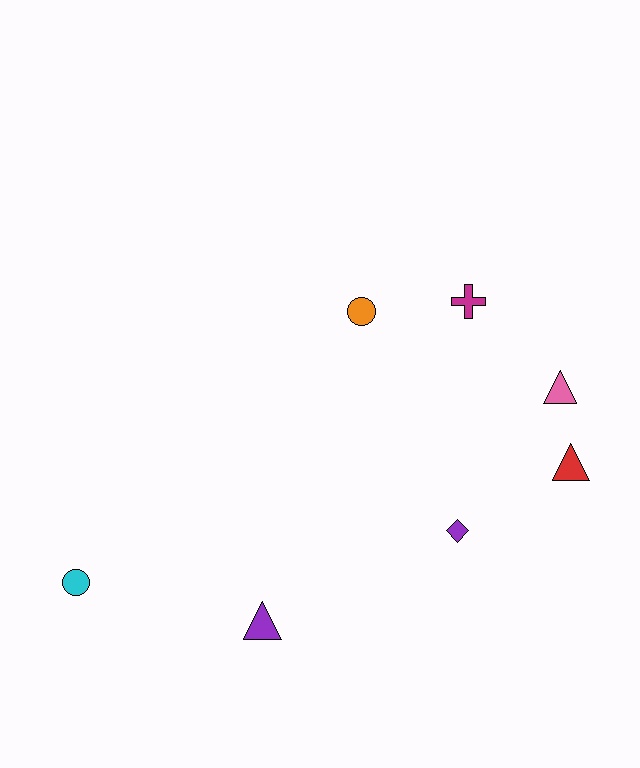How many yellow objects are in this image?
There are no yellow objects.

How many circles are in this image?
There are 2 circles.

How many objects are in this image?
There are 7 objects.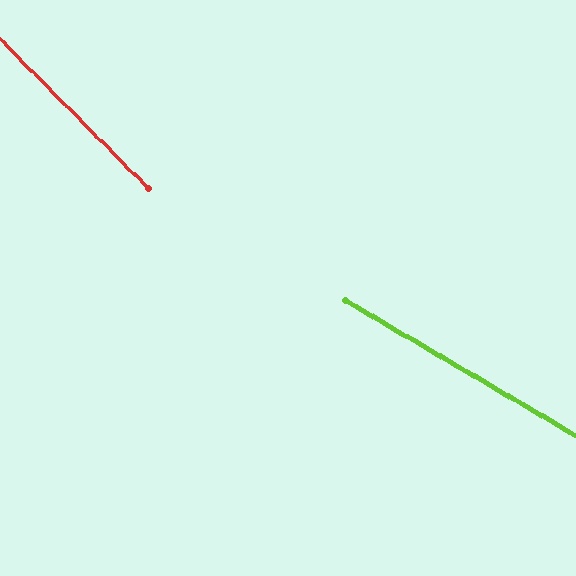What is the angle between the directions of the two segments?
Approximately 15 degrees.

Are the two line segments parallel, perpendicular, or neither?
Neither parallel nor perpendicular — they differ by about 15°.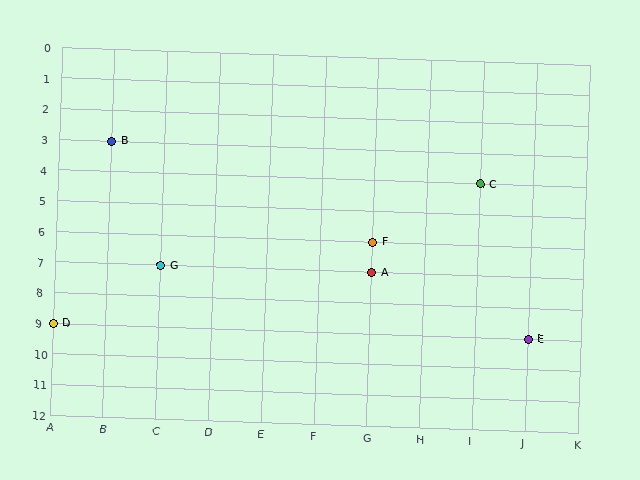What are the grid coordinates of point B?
Point B is at grid coordinates (B, 3).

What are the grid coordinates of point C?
Point C is at grid coordinates (I, 4).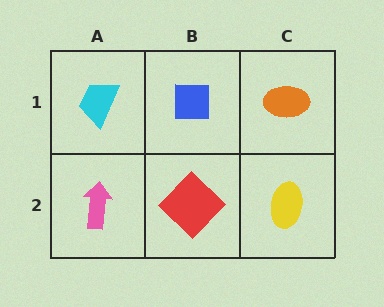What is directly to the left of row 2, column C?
A red diamond.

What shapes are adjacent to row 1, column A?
A pink arrow (row 2, column A), a blue square (row 1, column B).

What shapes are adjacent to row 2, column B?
A blue square (row 1, column B), a pink arrow (row 2, column A), a yellow ellipse (row 2, column C).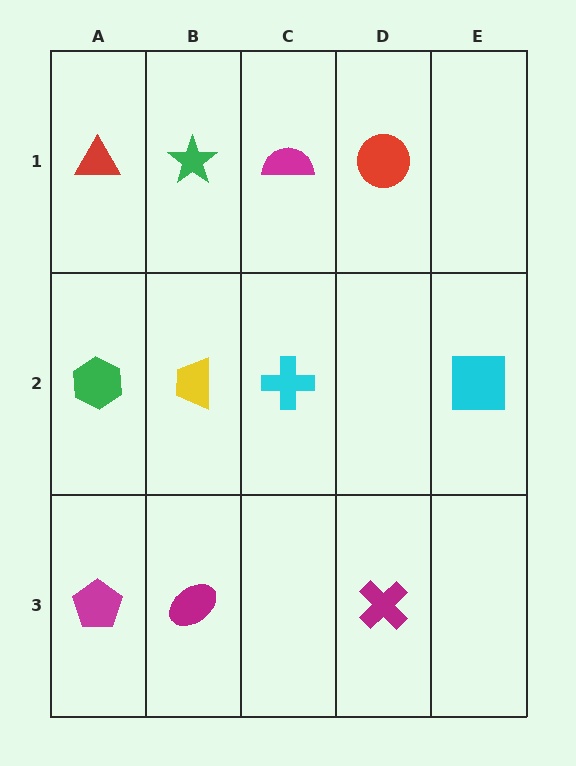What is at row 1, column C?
A magenta semicircle.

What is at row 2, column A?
A green hexagon.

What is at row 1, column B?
A green star.